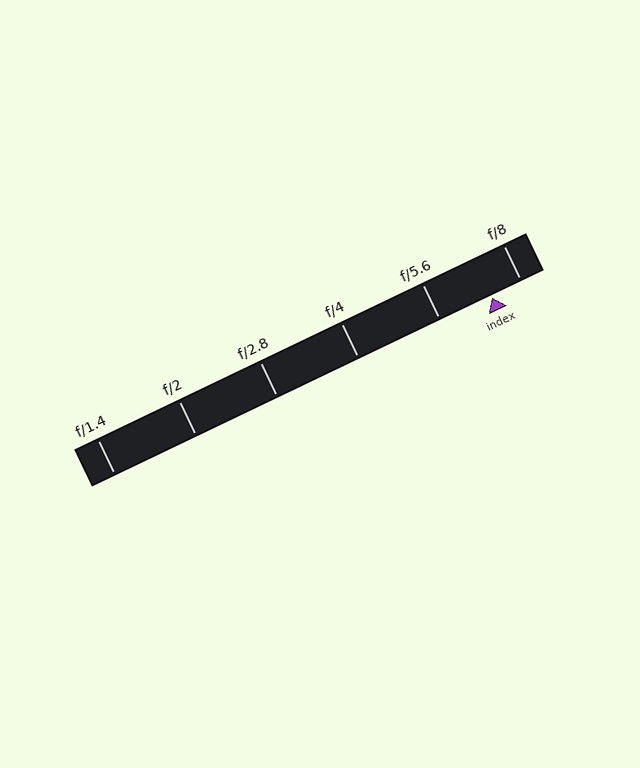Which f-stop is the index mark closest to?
The index mark is closest to f/8.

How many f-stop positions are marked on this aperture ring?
There are 6 f-stop positions marked.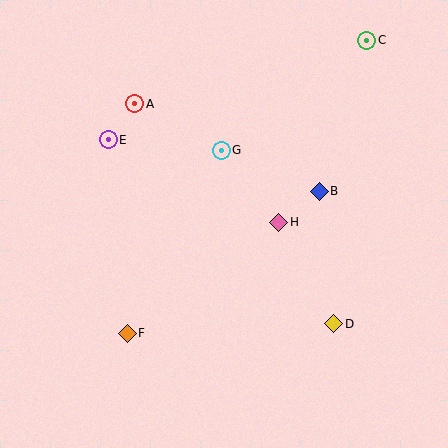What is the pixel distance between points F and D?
The distance between F and D is 207 pixels.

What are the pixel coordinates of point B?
Point B is at (319, 191).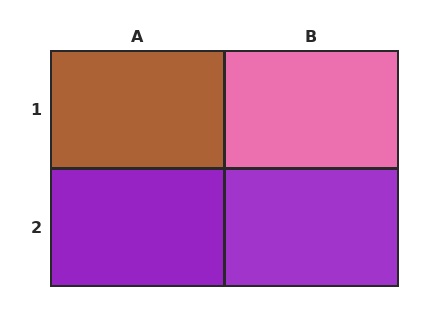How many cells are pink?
1 cell is pink.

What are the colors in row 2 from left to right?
Purple, purple.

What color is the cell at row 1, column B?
Pink.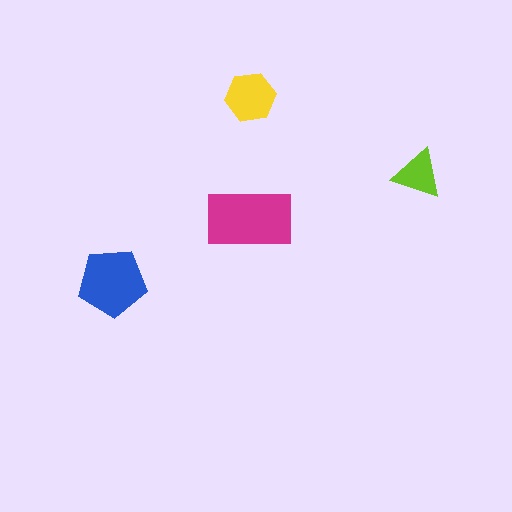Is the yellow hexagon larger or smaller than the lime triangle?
Larger.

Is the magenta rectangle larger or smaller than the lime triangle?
Larger.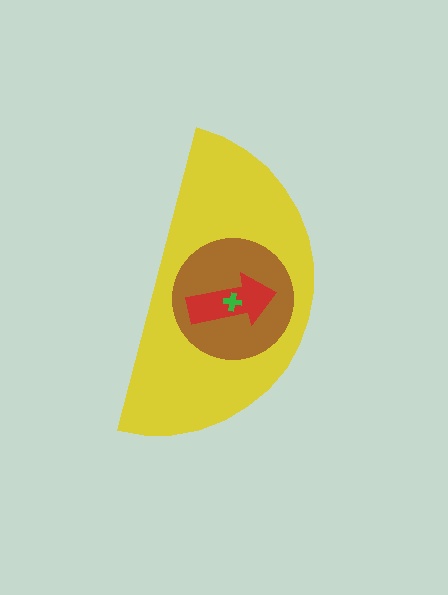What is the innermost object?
The green cross.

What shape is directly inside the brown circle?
The red arrow.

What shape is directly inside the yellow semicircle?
The brown circle.